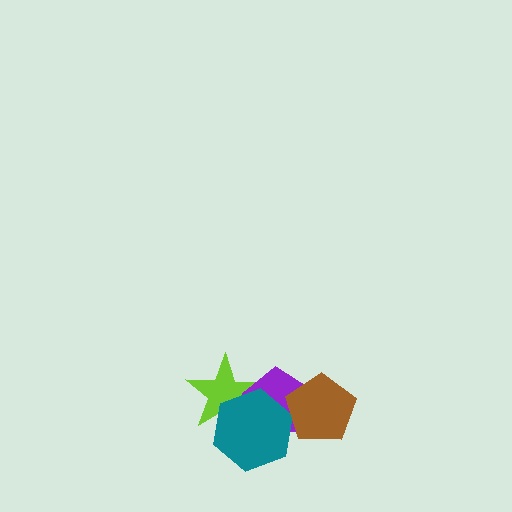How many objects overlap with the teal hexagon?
3 objects overlap with the teal hexagon.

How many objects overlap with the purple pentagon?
3 objects overlap with the purple pentagon.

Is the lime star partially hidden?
Yes, it is partially covered by another shape.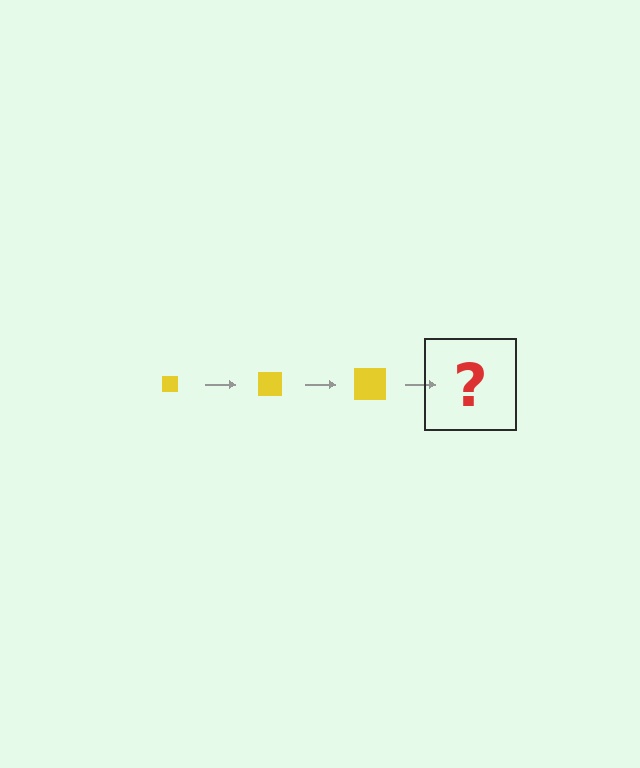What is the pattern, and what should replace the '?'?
The pattern is that the square gets progressively larger each step. The '?' should be a yellow square, larger than the previous one.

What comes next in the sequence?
The next element should be a yellow square, larger than the previous one.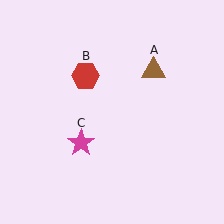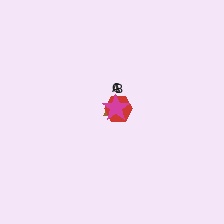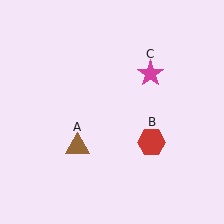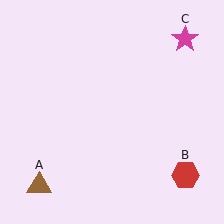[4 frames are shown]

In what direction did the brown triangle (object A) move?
The brown triangle (object A) moved down and to the left.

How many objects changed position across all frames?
3 objects changed position: brown triangle (object A), red hexagon (object B), magenta star (object C).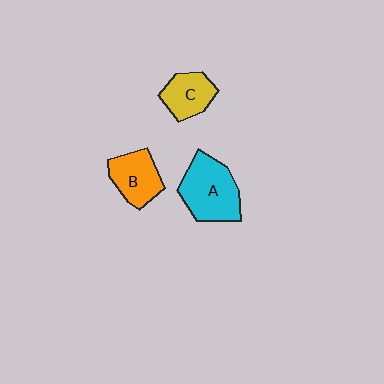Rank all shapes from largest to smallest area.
From largest to smallest: A (cyan), B (orange), C (yellow).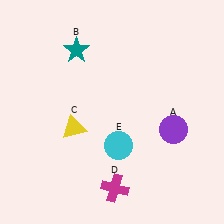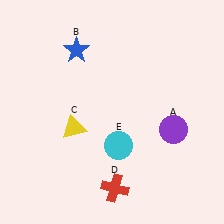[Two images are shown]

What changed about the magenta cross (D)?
In Image 1, D is magenta. In Image 2, it changed to red.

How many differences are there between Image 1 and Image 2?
There are 2 differences between the two images.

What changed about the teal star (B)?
In Image 1, B is teal. In Image 2, it changed to blue.